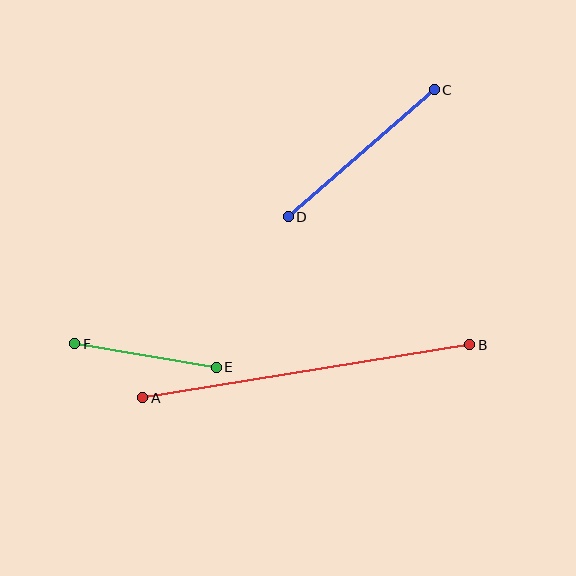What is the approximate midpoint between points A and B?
The midpoint is at approximately (306, 371) pixels.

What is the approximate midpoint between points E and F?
The midpoint is at approximately (146, 355) pixels.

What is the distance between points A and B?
The distance is approximately 331 pixels.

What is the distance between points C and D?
The distance is approximately 194 pixels.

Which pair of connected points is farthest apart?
Points A and B are farthest apart.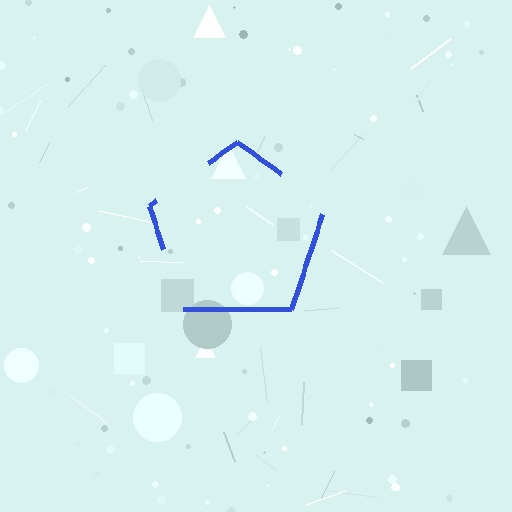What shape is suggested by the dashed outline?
The dashed outline suggests a pentagon.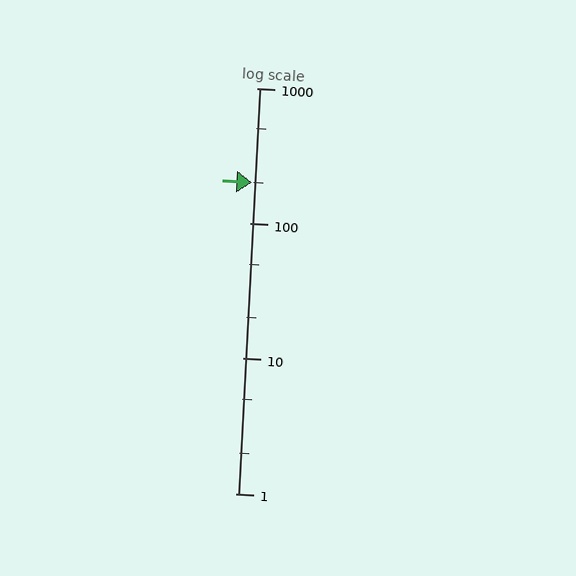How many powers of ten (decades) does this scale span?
The scale spans 3 decades, from 1 to 1000.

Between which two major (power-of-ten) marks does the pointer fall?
The pointer is between 100 and 1000.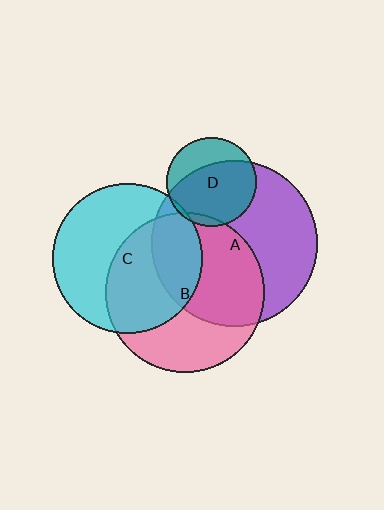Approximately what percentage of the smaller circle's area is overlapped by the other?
Approximately 50%.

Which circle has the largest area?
Circle A (purple).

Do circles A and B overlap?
Yes.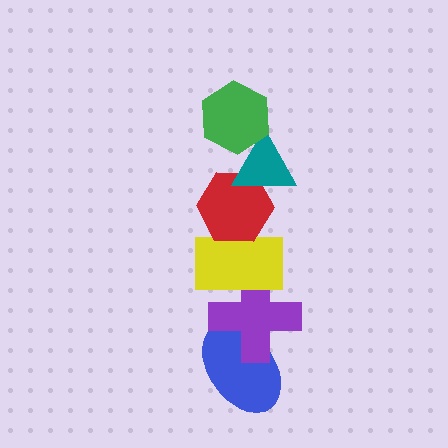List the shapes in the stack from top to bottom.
From top to bottom: the green hexagon, the teal triangle, the red hexagon, the yellow rectangle, the purple cross, the blue ellipse.